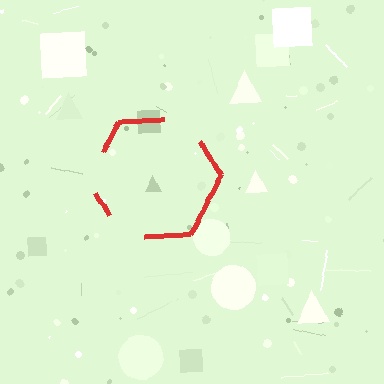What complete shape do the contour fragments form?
The contour fragments form a hexagon.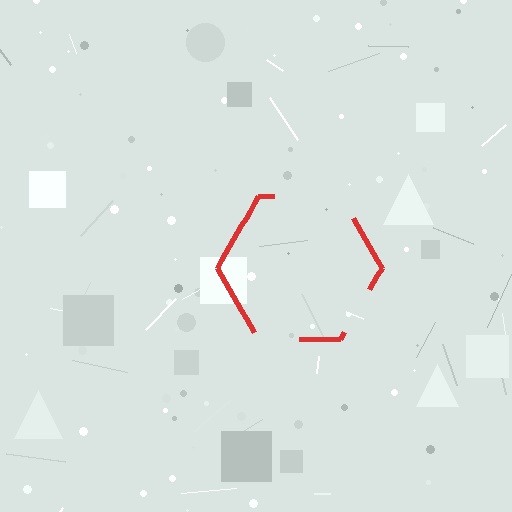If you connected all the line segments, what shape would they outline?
They would outline a hexagon.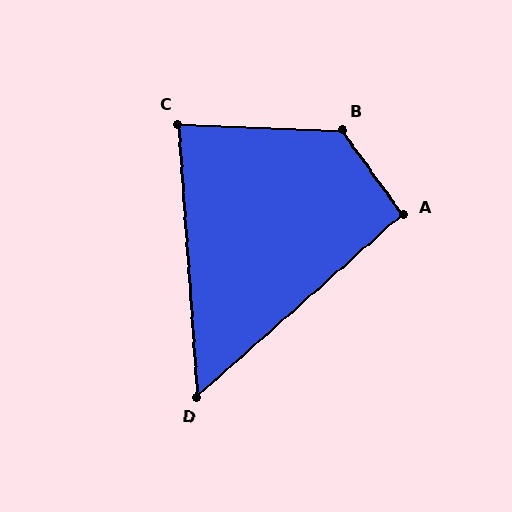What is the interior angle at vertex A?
Approximately 96 degrees (obtuse).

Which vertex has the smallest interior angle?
D, at approximately 52 degrees.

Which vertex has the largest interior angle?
B, at approximately 128 degrees.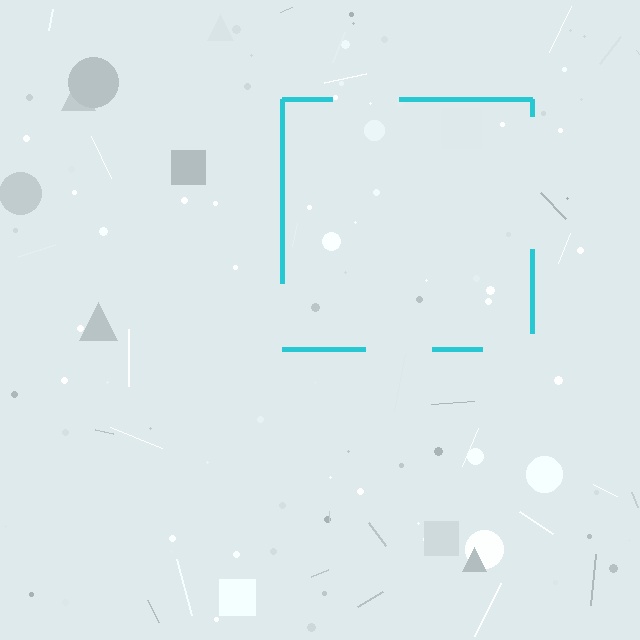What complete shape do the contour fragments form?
The contour fragments form a square.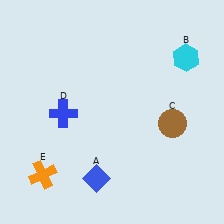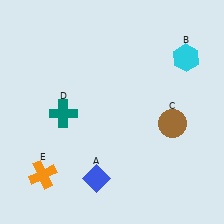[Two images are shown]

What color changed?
The cross (D) changed from blue in Image 1 to teal in Image 2.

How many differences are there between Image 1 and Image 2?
There is 1 difference between the two images.